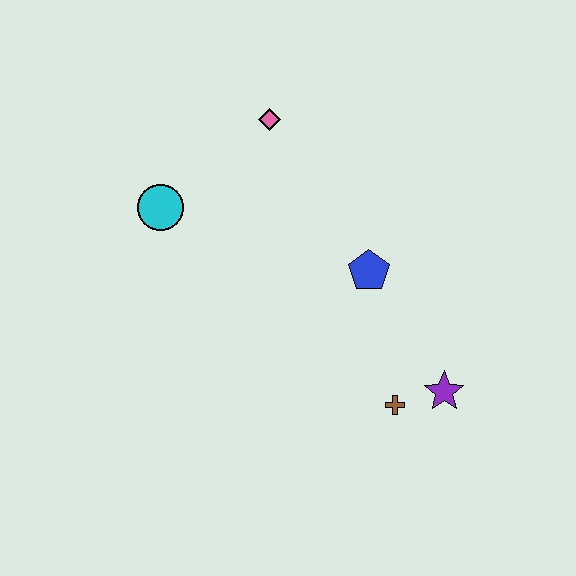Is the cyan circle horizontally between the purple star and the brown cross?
No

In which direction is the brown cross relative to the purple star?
The brown cross is to the left of the purple star.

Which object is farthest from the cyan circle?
The purple star is farthest from the cyan circle.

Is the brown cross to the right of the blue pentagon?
Yes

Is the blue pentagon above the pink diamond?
No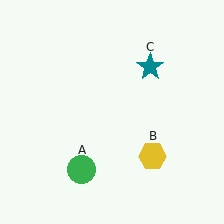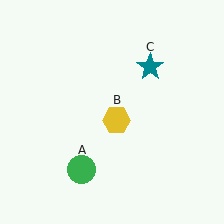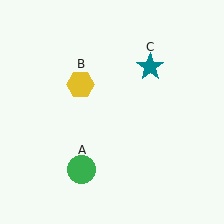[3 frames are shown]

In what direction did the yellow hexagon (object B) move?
The yellow hexagon (object B) moved up and to the left.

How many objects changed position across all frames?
1 object changed position: yellow hexagon (object B).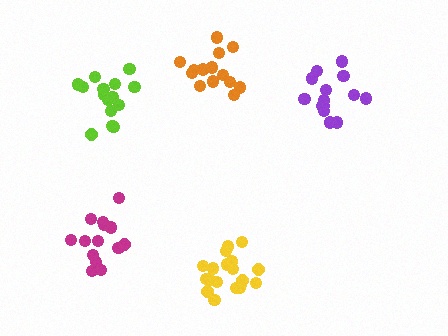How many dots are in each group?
Group 1: 19 dots, Group 2: 14 dots, Group 3: 14 dots, Group 4: 15 dots, Group 5: 14 dots (76 total).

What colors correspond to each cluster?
The clusters are colored: yellow, magenta, purple, lime, orange.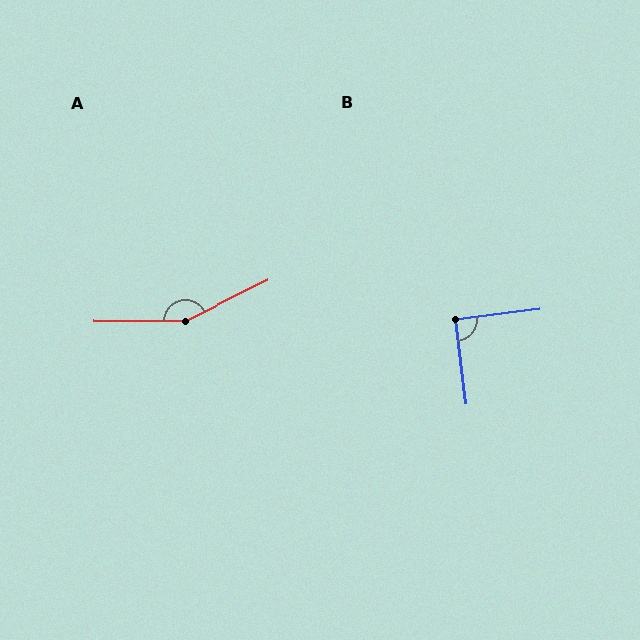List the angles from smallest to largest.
B (91°), A (154°).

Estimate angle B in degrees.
Approximately 91 degrees.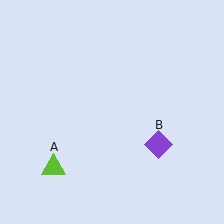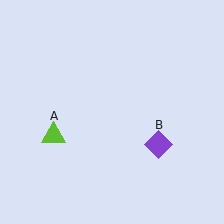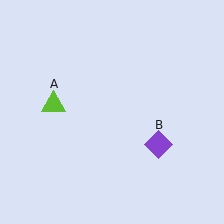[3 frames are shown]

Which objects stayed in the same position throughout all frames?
Purple diamond (object B) remained stationary.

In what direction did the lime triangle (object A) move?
The lime triangle (object A) moved up.